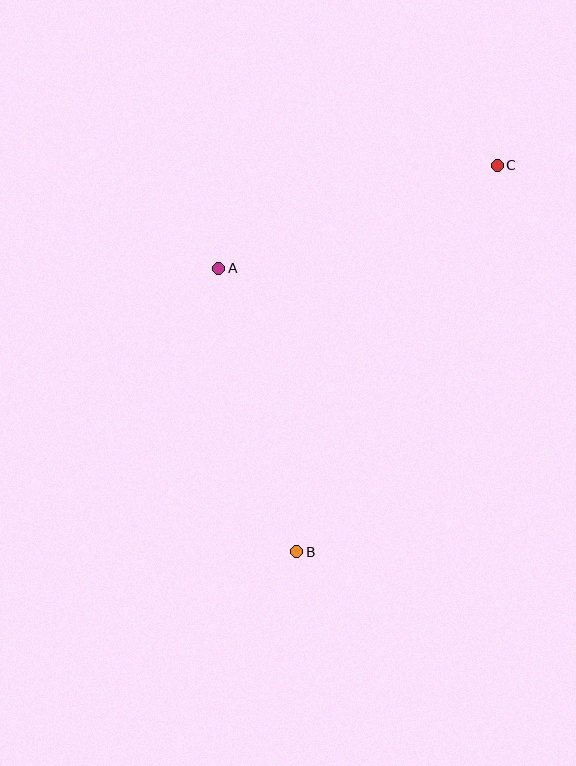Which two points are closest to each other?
Points A and B are closest to each other.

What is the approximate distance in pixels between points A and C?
The distance between A and C is approximately 297 pixels.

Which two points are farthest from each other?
Points B and C are farthest from each other.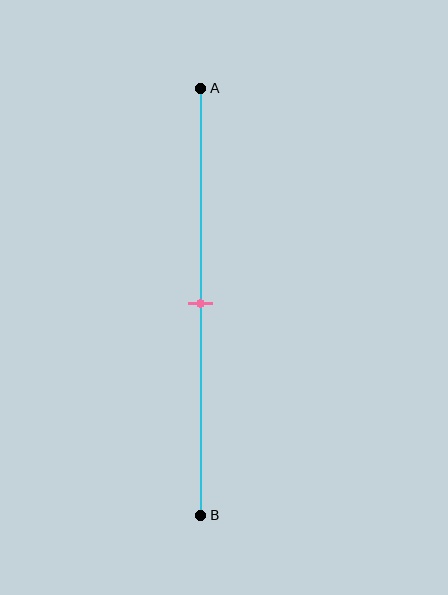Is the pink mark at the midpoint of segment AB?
Yes, the mark is approximately at the midpoint.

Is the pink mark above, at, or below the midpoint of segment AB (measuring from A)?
The pink mark is approximately at the midpoint of segment AB.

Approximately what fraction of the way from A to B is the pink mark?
The pink mark is approximately 50% of the way from A to B.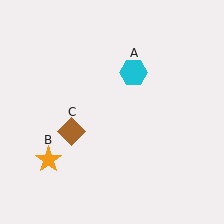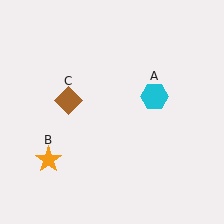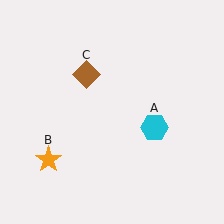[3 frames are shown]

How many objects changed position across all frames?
2 objects changed position: cyan hexagon (object A), brown diamond (object C).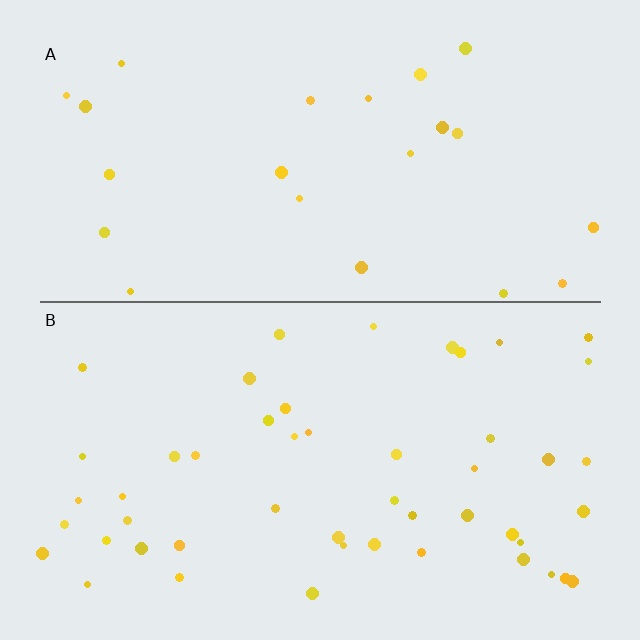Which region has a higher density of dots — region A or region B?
B (the bottom).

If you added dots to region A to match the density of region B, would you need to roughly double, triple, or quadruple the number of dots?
Approximately double.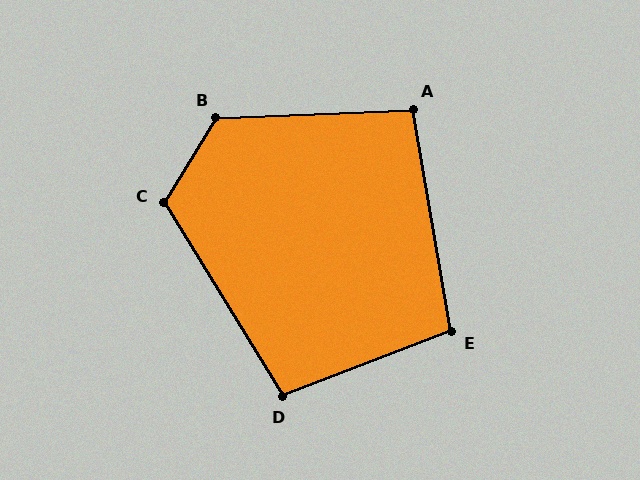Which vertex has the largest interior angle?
B, at approximately 124 degrees.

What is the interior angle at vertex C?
Approximately 117 degrees (obtuse).